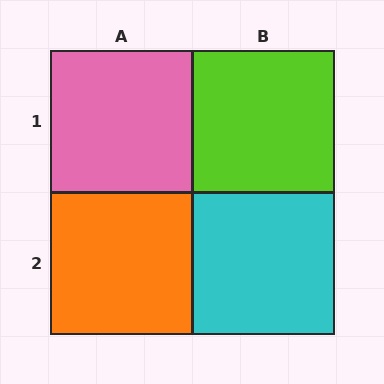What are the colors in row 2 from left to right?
Orange, cyan.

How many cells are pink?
1 cell is pink.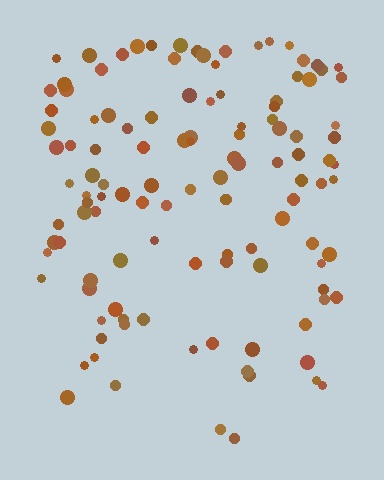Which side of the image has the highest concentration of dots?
The top.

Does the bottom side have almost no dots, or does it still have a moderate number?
Still a moderate number, just noticeably fewer than the top.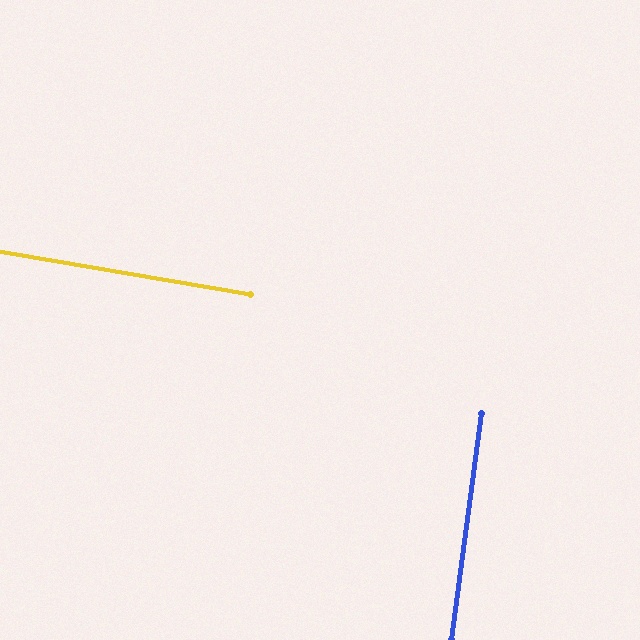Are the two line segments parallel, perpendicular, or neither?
Perpendicular — they meet at approximately 88°.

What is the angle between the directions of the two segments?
Approximately 88 degrees.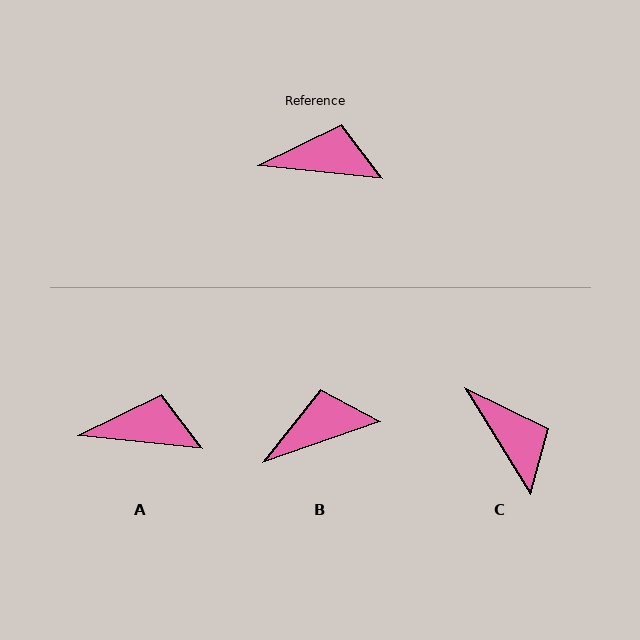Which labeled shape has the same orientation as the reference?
A.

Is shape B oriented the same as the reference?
No, it is off by about 25 degrees.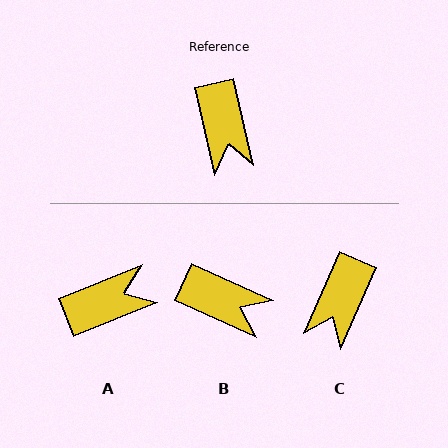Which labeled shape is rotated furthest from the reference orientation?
A, about 99 degrees away.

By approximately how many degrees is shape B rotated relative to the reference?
Approximately 53 degrees counter-clockwise.